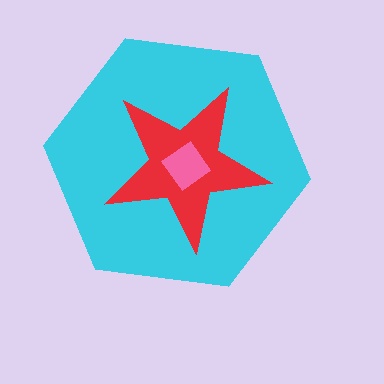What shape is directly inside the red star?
The pink diamond.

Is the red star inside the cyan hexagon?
Yes.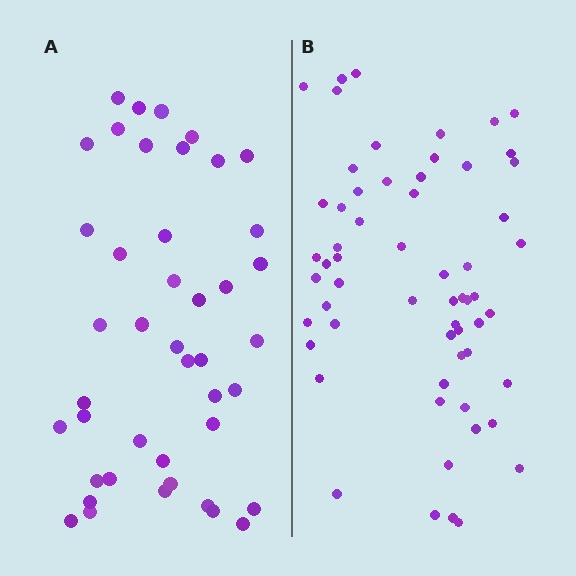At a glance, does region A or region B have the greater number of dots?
Region B (the right region) has more dots.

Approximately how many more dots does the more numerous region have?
Region B has approximately 15 more dots than region A.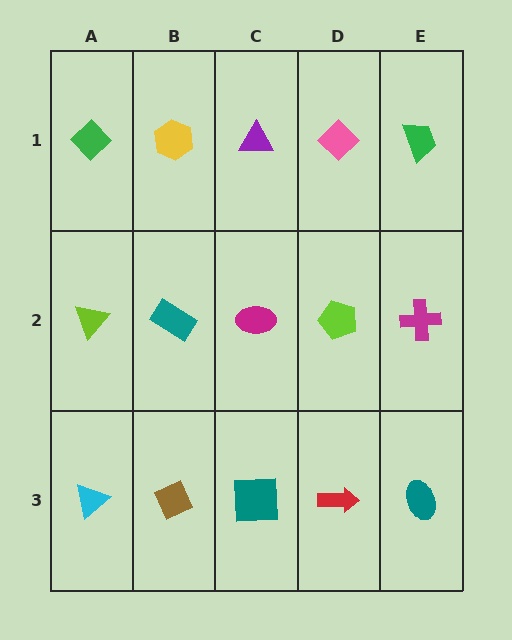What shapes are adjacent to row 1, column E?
A magenta cross (row 2, column E), a pink diamond (row 1, column D).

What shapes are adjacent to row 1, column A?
A lime triangle (row 2, column A), a yellow hexagon (row 1, column B).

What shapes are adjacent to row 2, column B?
A yellow hexagon (row 1, column B), a brown diamond (row 3, column B), a lime triangle (row 2, column A), a magenta ellipse (row 2, column C).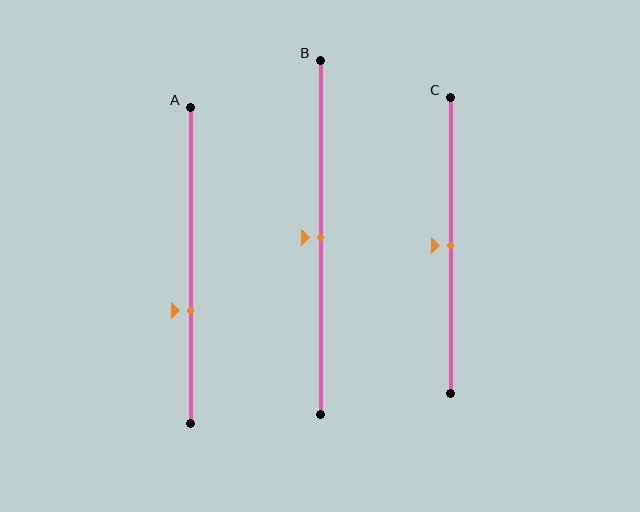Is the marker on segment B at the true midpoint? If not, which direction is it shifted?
Yes, the marker on segment B is at the true midpoint.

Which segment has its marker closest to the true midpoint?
Segment B has its marker closest to the true midpoint.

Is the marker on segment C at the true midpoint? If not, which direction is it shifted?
Yes, the marker on segment C is at the true midpoint.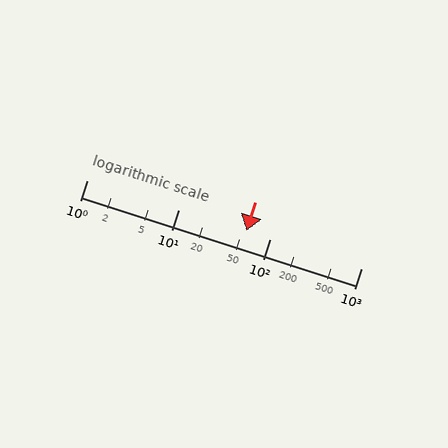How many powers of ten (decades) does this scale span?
The scale spans 3 decades, from 1 to 1000.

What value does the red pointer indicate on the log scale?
The pointer indicates approximately 55.